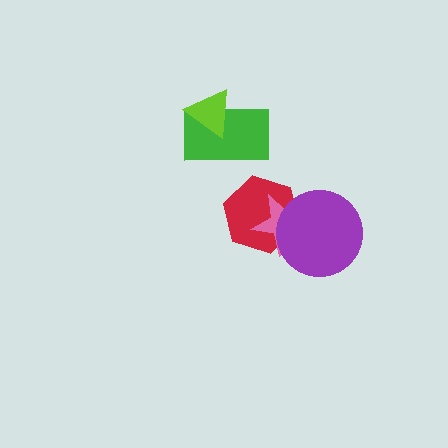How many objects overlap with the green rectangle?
1 object overlaps with the green rectangle.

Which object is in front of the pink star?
The purple circle is in front of the pink star.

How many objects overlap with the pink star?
2 objects overlap with the pink star.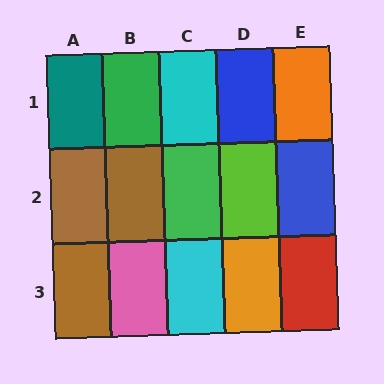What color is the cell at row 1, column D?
Blue.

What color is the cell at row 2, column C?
Green.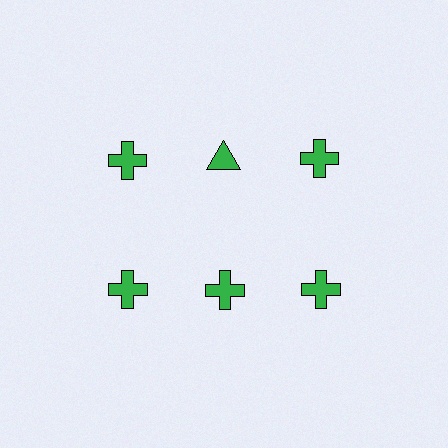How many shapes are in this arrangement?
There are 6 shapes arranged in a grid pattern.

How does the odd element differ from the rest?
It has a different shape: triangle instead of cross.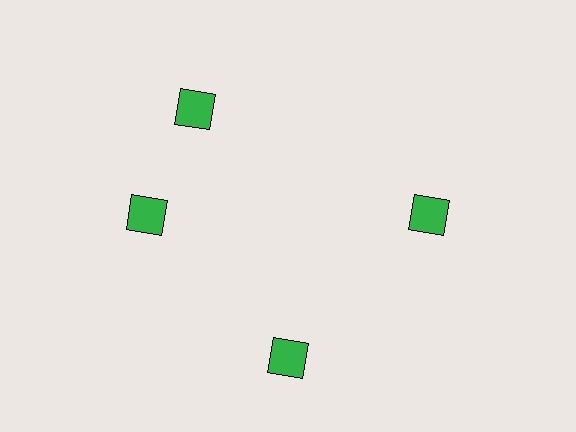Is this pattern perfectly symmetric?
No. The 4 green squares are arranged in a ring, but one element near the 12 o'clock position is rotated out of alignment along the ring, breaking the 4-fold rotational symmetry.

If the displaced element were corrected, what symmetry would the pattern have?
It would have 4-fold rotational symmetry — the pattern would map onto itself every 90 degrees.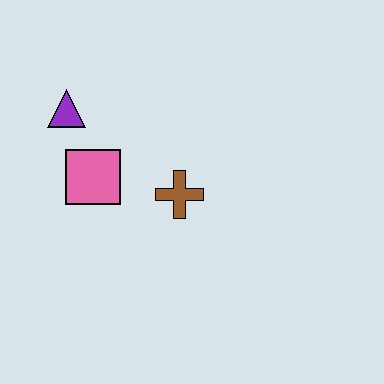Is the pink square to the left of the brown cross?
Yes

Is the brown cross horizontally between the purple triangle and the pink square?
No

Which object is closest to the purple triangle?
The pink square is closest to the purple triangle.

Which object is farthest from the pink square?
The brown cross is farthest from the pink square.